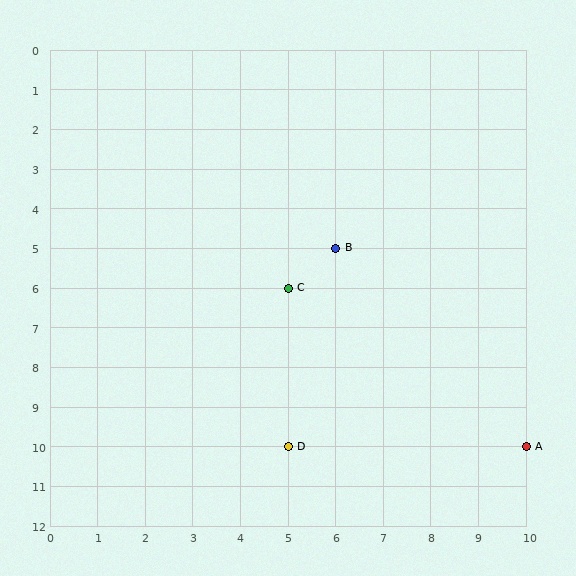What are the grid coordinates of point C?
Point C is at grid coordinates (5, 6).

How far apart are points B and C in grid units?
Points B and C are 1 column and 1 row apart (about 1.4 grid units diagonally).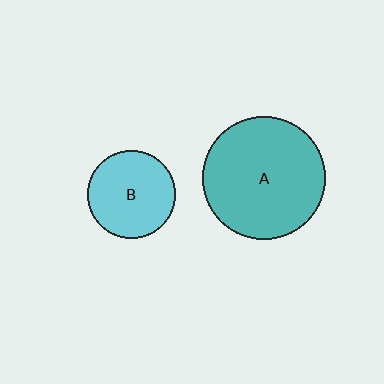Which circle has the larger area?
Circle A (teal).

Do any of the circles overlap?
No, none of the circles overlap.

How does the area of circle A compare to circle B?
Approximately 2.0 times.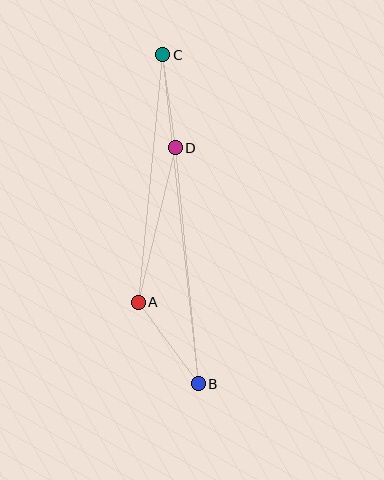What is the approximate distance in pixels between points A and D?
The distance between A and D is approximately 159 pixels.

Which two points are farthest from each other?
Points B and C are farthest from each other.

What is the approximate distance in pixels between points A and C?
The distance between A and C is approximately 249 pixels.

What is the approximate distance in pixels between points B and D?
The distance between B and D is approximately 237 pixels.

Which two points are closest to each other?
Points C and D are closest to each other.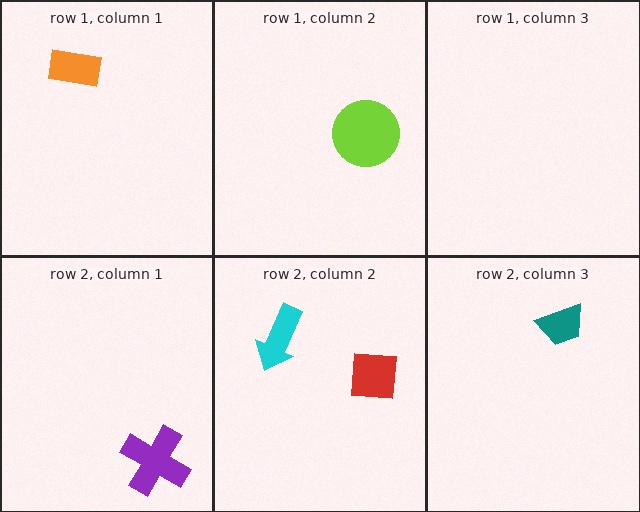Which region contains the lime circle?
The row 1, column 2 region.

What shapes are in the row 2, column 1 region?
The purple cross.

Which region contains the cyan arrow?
The row 2, column 2 region.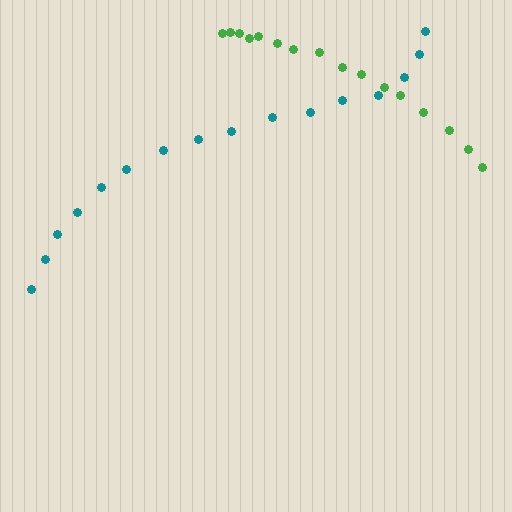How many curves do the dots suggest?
There are 2 distinct paths.